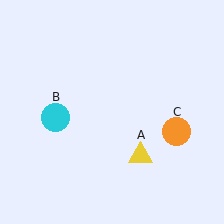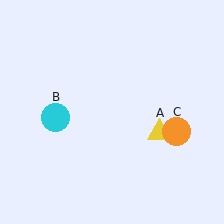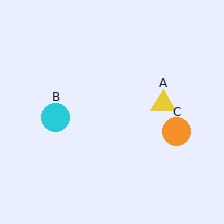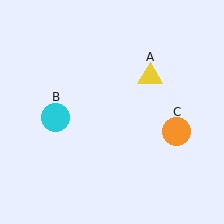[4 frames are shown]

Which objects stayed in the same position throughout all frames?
Cyan circle (object B) and orange circle (object C) remained stationary.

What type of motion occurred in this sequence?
The yellow triangle (object A) rotated counterclockwise around the center of the scene.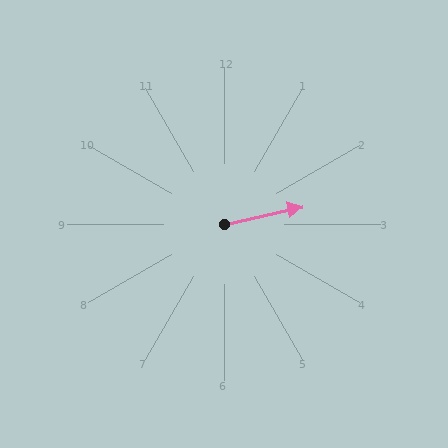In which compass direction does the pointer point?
East.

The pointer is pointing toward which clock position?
Roughly 3 o'clock.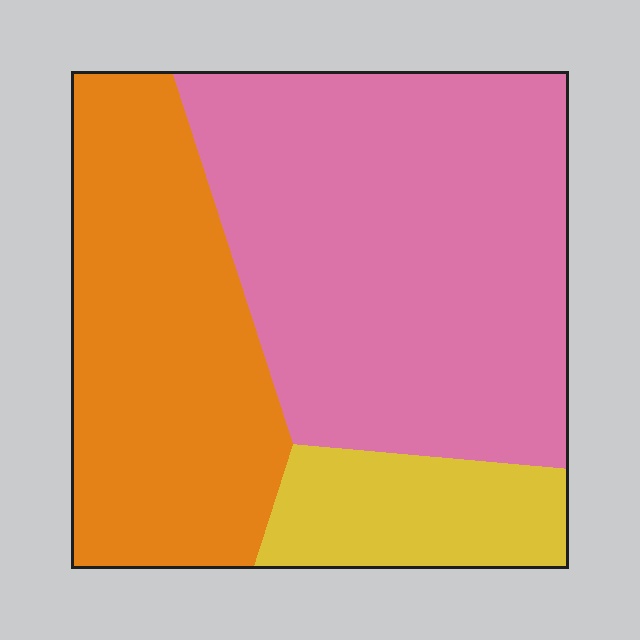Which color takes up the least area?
Yellow, at roughly 15%.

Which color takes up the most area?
Pink, at roughly 50%.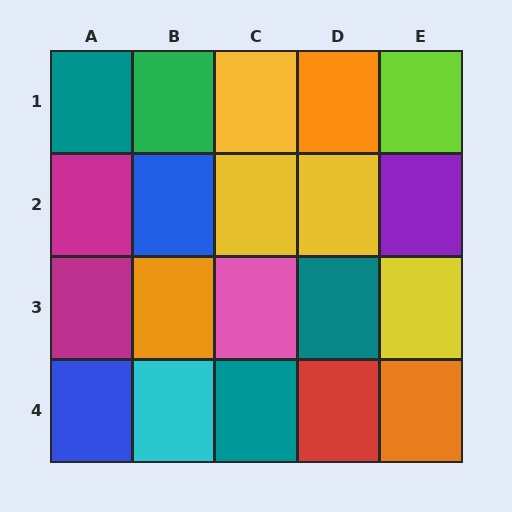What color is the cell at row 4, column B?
Cyan.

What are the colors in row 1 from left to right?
Teal, green, yellow, orange, lime.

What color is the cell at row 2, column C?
Yellow.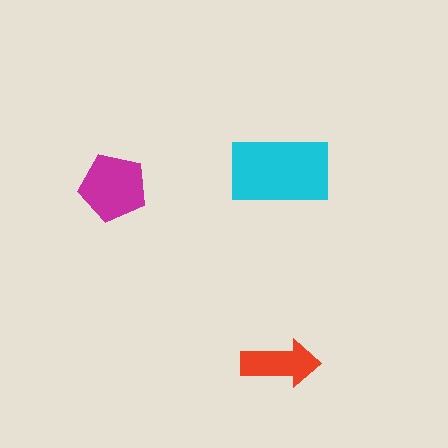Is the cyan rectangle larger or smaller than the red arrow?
Larger.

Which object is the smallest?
The red arrow.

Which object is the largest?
The cyan rectangle.